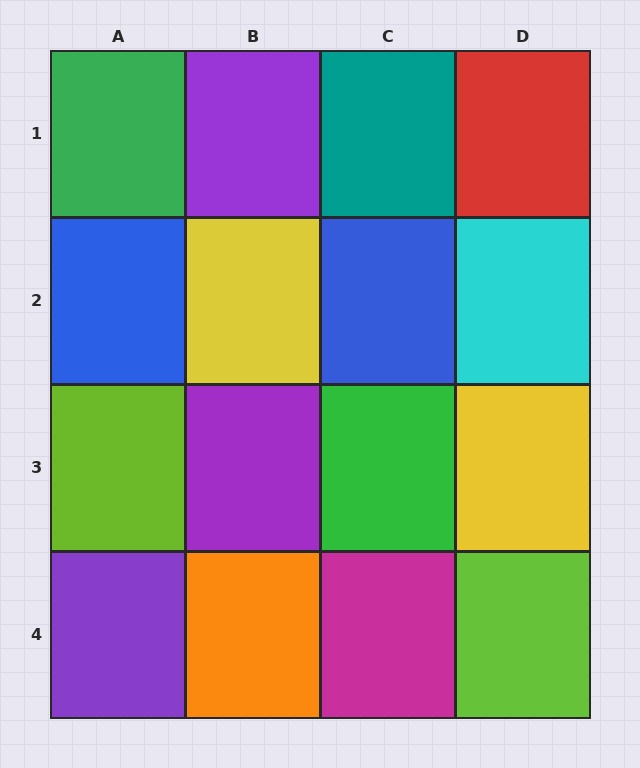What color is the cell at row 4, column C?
Magenta.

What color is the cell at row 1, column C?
Teal.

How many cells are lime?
2 cells are lime.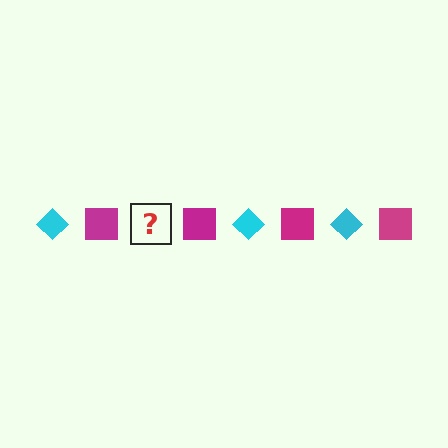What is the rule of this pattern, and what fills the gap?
The rule is that the pattern alternates between cyan diamond and magenta square. The gap should be filled with a cyan diamond.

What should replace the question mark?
The question mark should be replaced with a cyan diamond.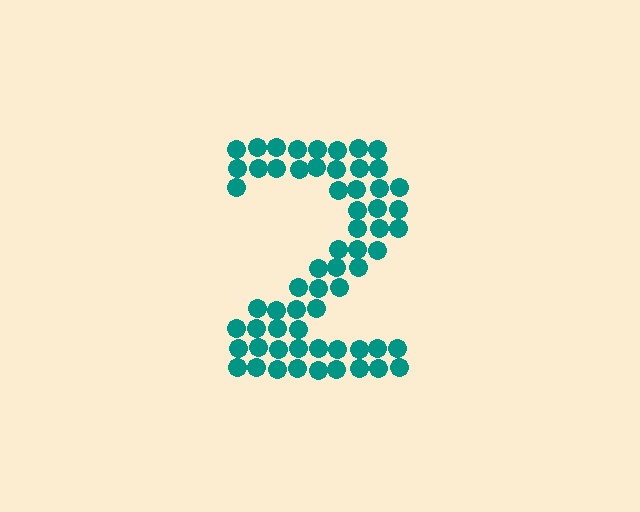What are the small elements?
The small elements are circles.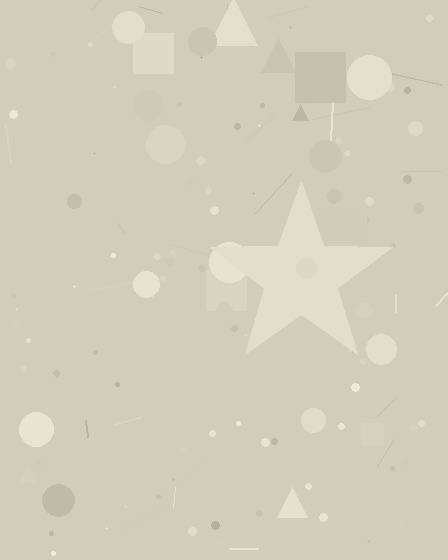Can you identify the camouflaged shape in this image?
The camouflaged shape is a star.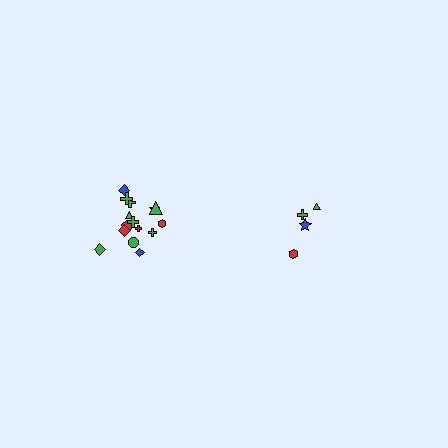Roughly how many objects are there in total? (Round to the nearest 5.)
Roughly 20 objects in total.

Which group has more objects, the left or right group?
The left group.